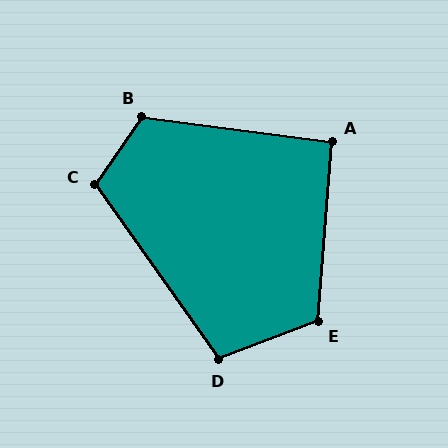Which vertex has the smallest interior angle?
A, at approximately 93 degrees.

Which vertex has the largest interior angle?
B, at approximately 117 degrees.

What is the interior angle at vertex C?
Approximately 110 degrees (obtuse).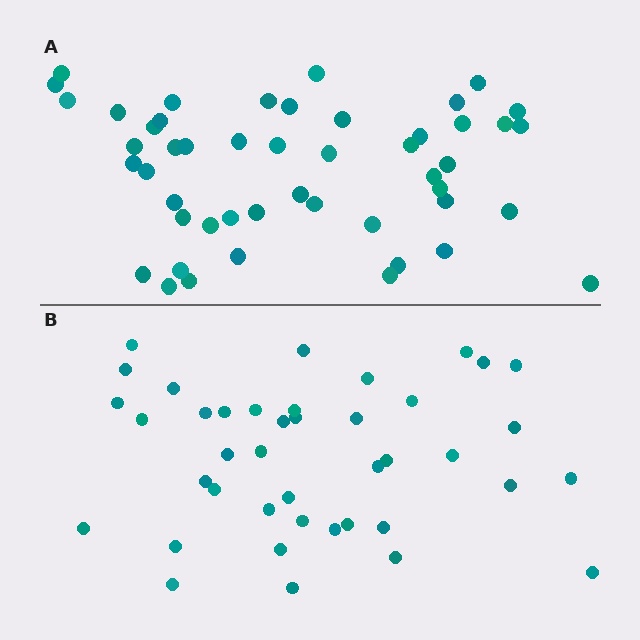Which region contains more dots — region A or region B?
Region A (the top region) has more dots.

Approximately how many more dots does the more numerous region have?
Region A has roughly 8 or so more dots than region B.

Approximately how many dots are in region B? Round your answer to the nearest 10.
About 40 dots. (The exact count is 41, which rounds to 40.)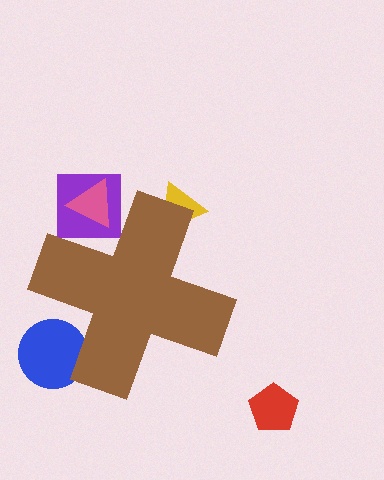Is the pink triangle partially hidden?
Yes, the pink triangle is partially hidden behind the brown cross.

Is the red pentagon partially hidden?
No, the red pentagon is fully visible.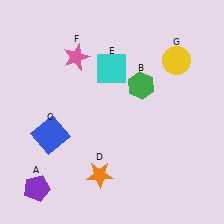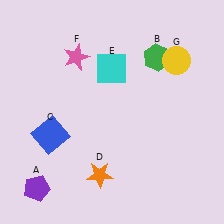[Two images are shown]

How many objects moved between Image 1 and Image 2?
1 object moved between the two images.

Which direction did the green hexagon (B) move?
The green hexagon (B) moved up.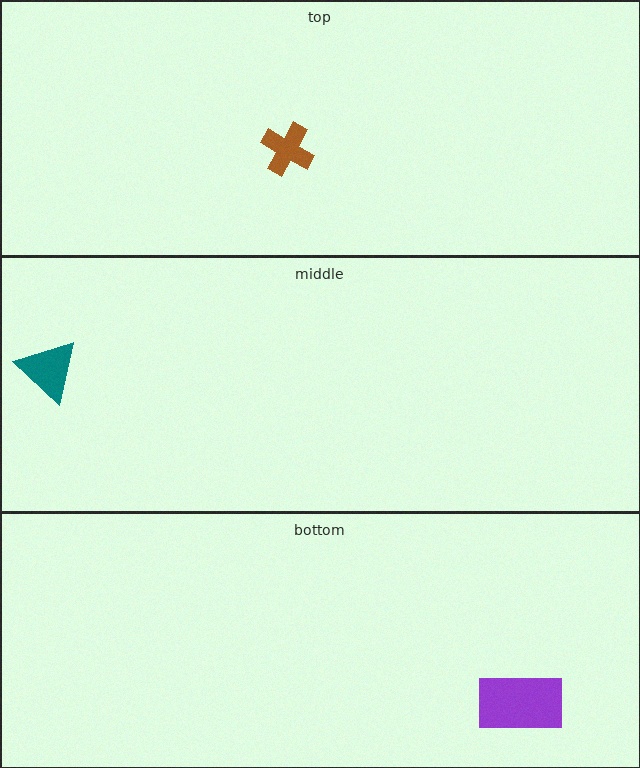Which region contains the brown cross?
The top region.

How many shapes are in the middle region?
1.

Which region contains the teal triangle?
The middle region.